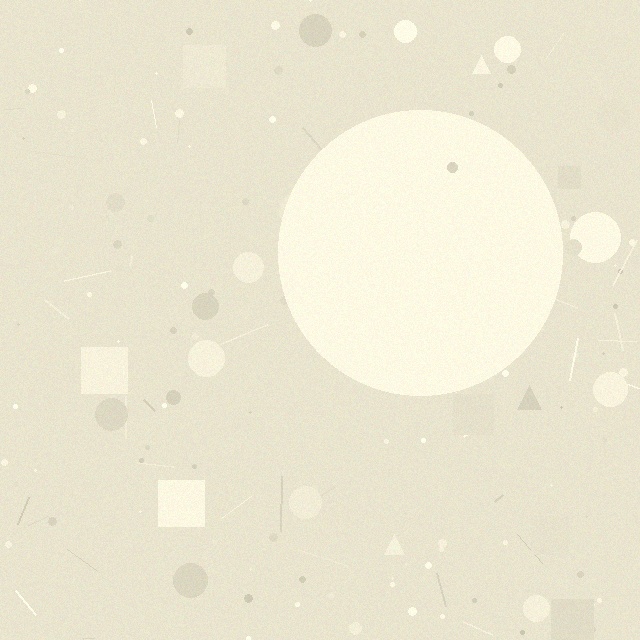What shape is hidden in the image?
A circle is hidden in the image.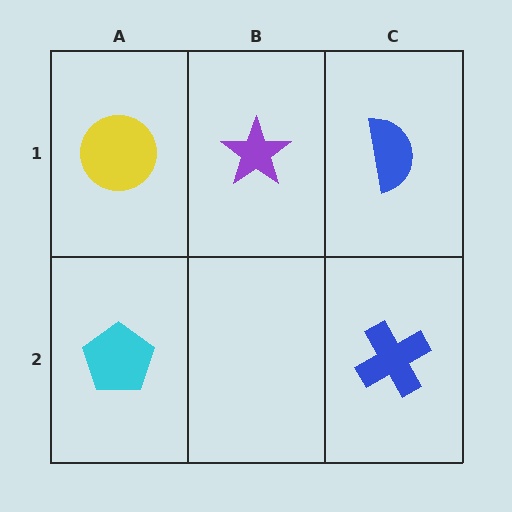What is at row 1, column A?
A yellow circle.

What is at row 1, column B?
A purple star.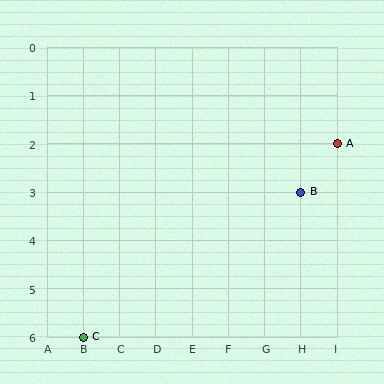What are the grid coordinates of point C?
Point C is at grid coordinates (B, 6).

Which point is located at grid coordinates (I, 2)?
Point A is at (I, 2).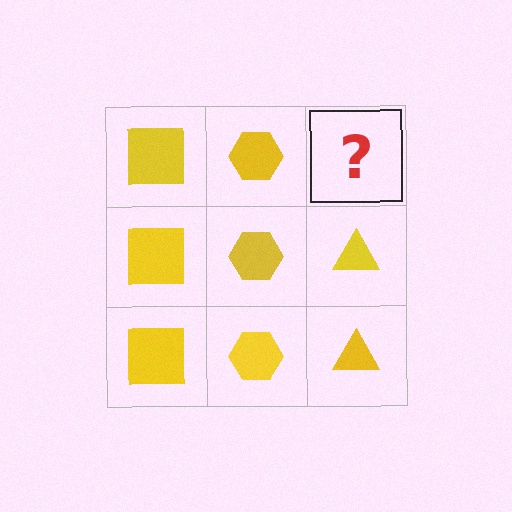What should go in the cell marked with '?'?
The missing cell should contain a yellow triangle.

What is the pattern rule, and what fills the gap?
The rule is that each column has a consistent shape. The gap should be filled with a yellow triangle.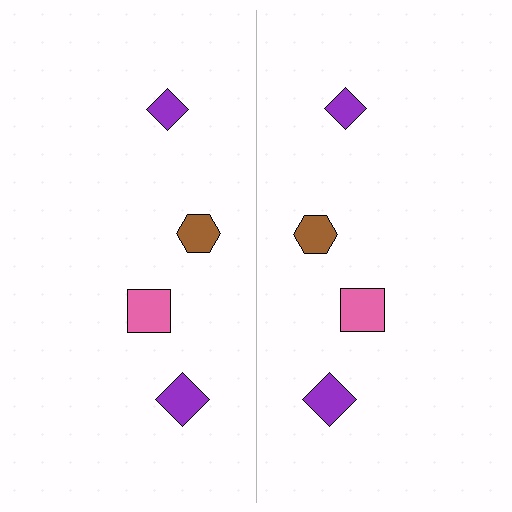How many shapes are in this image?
There are 8 shapes in this image.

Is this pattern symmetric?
Yes, this pattern has bilateral (reflection) symmetry.